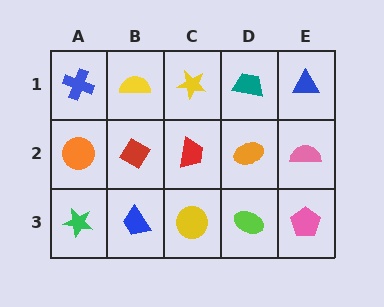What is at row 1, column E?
A blue triangle.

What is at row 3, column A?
A green star.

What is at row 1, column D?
A teal trapezoid.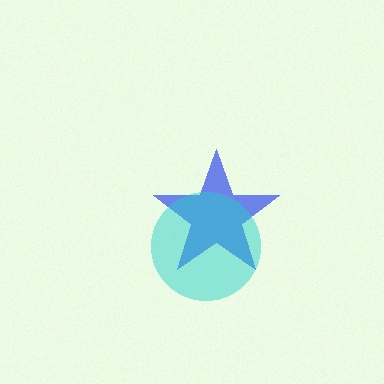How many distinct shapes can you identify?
There are 2 distinct shapes: a blue star, a cyan circle.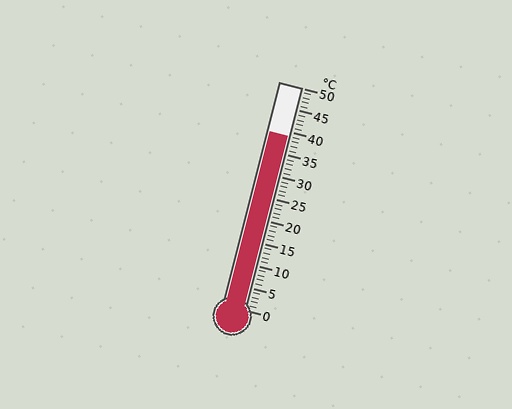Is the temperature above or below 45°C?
The temperature is below 45°C.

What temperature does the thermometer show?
The thermometer shows approximately 39°C.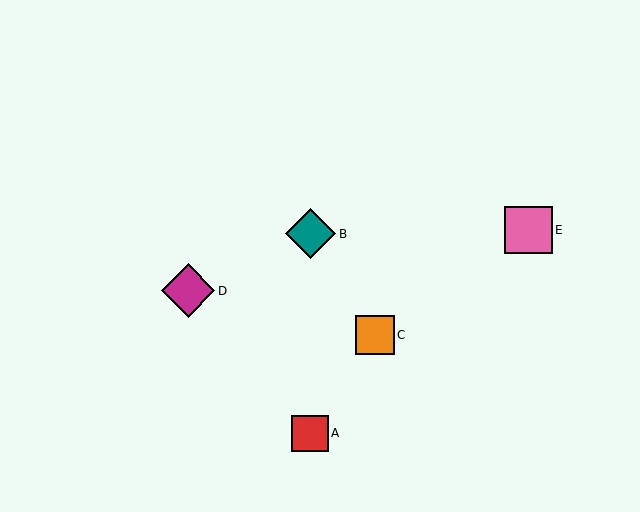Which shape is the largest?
The magenta diamond (labeled D) is the largest.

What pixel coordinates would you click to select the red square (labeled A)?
Click at (310, 433) to select the red square A.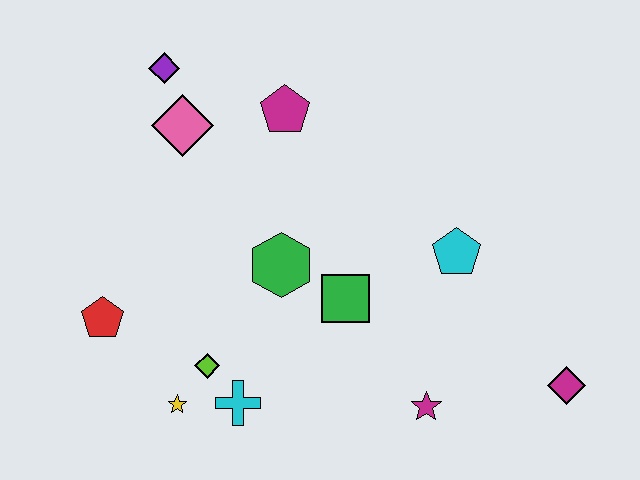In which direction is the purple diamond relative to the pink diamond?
The purple diamond is above the pink diamond.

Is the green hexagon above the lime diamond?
Yes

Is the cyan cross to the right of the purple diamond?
Yes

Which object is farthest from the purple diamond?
The magenta diamond is farthest from the purple diamond.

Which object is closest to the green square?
The green hexagon is closest to the green square.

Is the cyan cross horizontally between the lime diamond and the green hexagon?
Yes